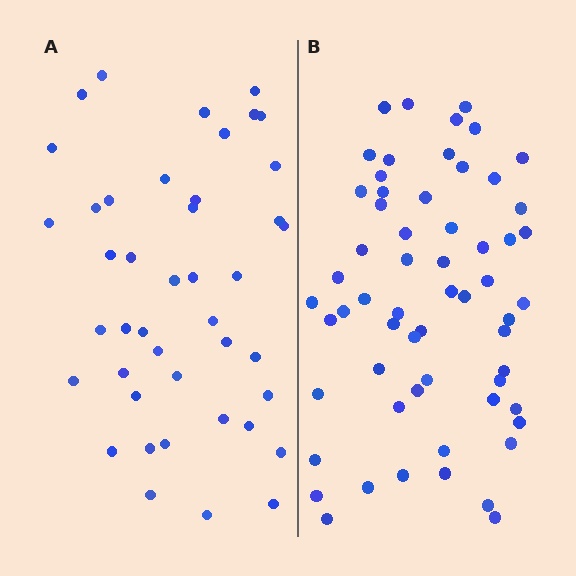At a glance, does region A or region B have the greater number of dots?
Region B (the right region) has more dots.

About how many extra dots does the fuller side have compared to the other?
Region B has approximately 15 more dots than region A.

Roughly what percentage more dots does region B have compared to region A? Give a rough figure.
About 40% more.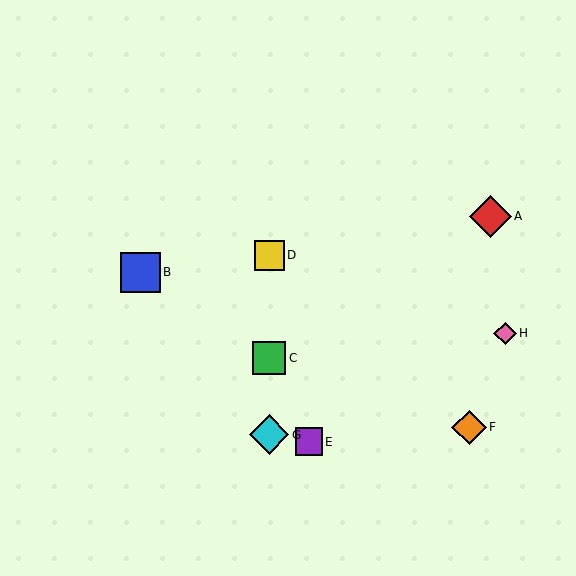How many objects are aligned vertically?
3 objects (C, D, G) are aligned vertically.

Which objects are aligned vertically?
Objects C, D, G are aligned vertically.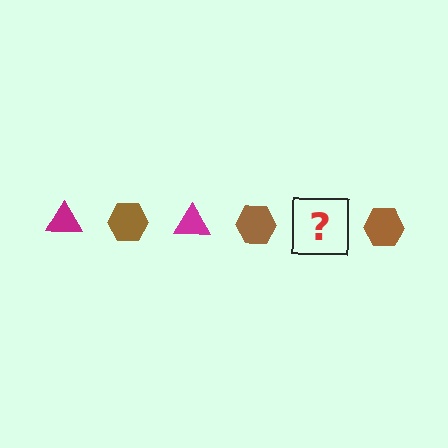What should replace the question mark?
The question mark should be replaced with a magenta triangle.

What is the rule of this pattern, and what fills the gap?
The rule is that the pattern alternates between magenta triangle and brown hexagon. The gap should be filled with a magenta triangle.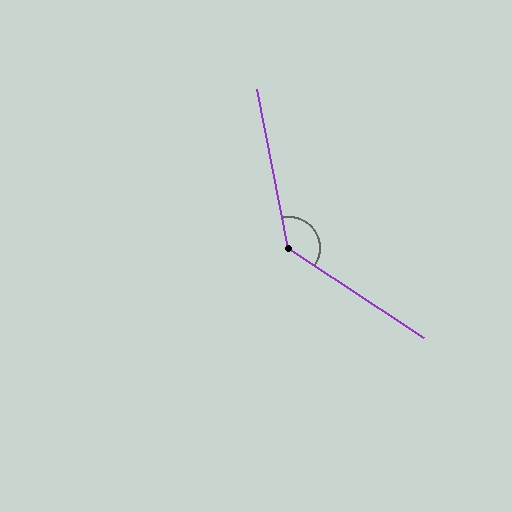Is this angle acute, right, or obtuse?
It is obtuse.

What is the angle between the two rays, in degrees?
Approximately 135 degrees.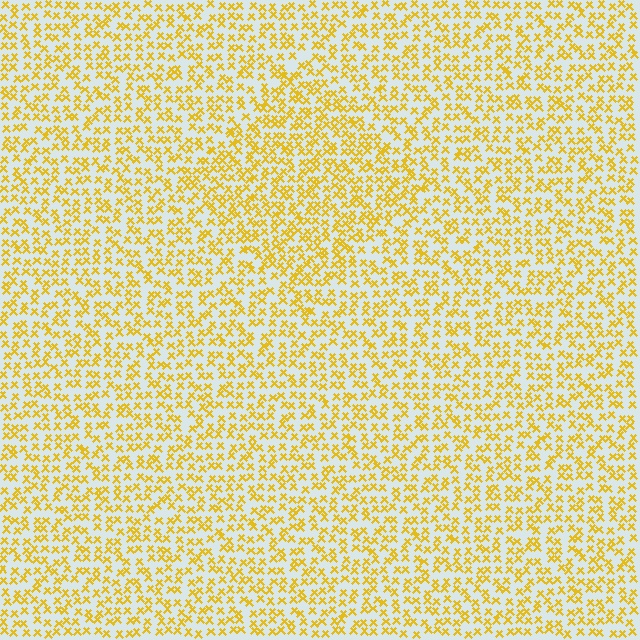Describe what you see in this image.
The image contains small yellow elements arranged at two different densities. A diamond-shaped region is visible where the elements are more densely packed than the surrounding area.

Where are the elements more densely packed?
The elements are more densely packed inside the diamond boundary.